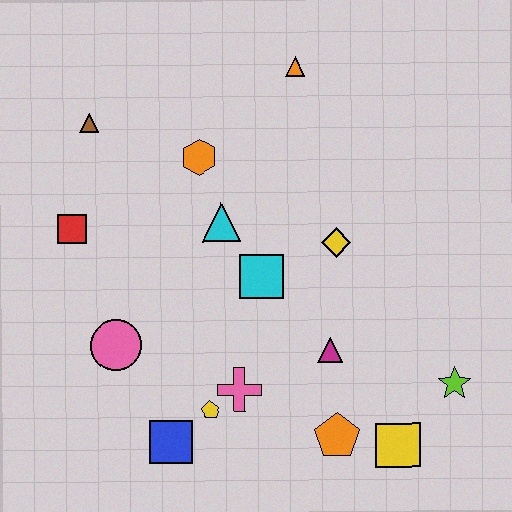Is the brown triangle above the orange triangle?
No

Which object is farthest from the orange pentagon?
The brown triangle is farthest from the orange pentagon.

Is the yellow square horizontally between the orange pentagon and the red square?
No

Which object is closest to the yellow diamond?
The cyan square is closest to the yellow diamond.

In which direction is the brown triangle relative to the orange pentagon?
The brown triangle is above the orange pentagon.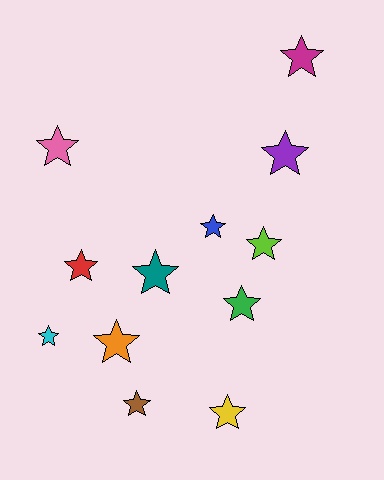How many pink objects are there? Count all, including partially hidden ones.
There is 1 pink object.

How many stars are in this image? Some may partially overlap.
There are 12 stars.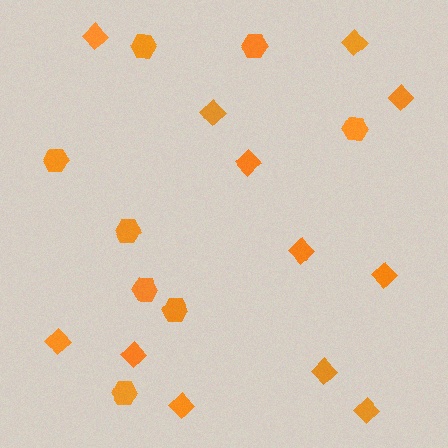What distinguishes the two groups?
There are 2 groups: one group of diamonds (12) and one group of hexagons (8).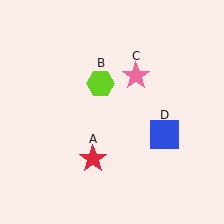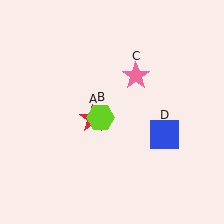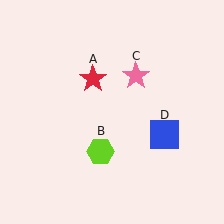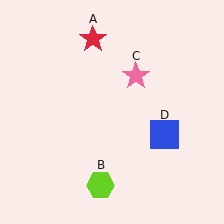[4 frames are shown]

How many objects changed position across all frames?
2 objects changed position: red star (object A), lime hexagon (object B).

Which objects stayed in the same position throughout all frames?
Pink star (object C) and blue square (object D) remained stationary.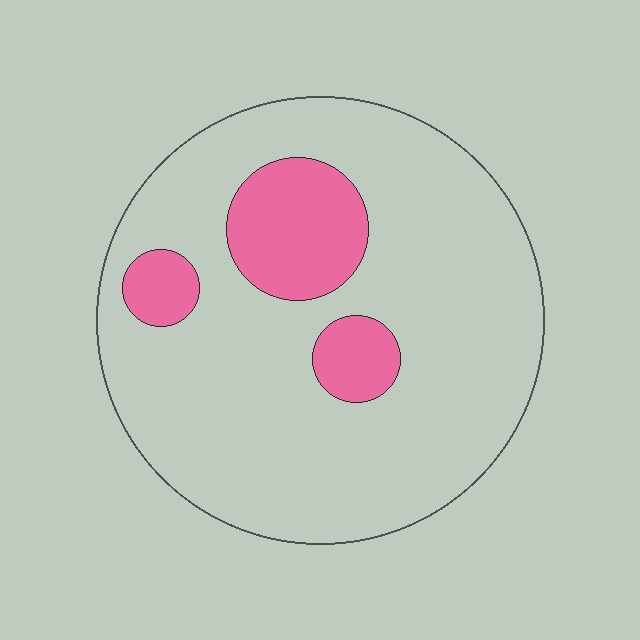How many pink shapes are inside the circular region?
3.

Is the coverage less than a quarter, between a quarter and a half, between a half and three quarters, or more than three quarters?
Less than a quarter.